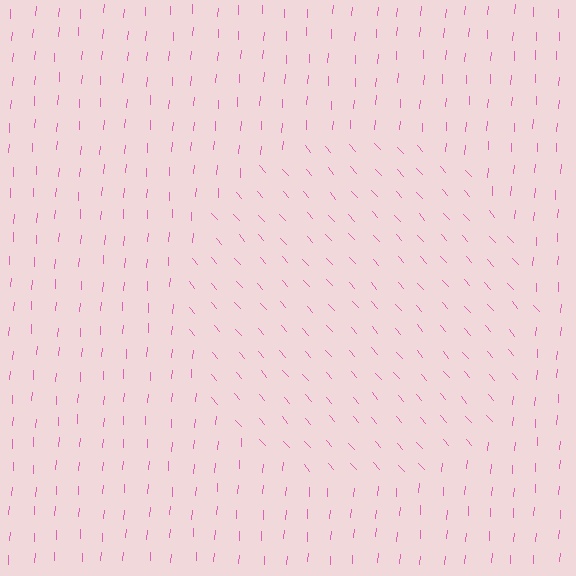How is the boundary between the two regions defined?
The boundary is defined purely by a change in line orientation (approximately 45 degrees difference). All lines are the same color and thickness.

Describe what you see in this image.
The image is filled with small pink line segments. A circle region in the image has lines oriented differently from the surrounding lines, creating a visible texture boundary.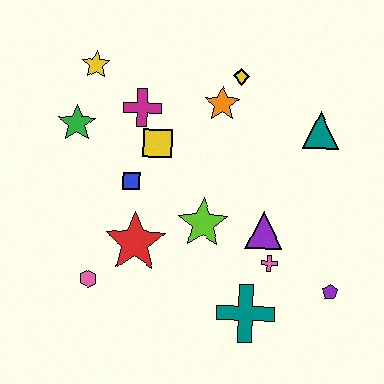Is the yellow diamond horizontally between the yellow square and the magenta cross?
No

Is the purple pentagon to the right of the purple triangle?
Yes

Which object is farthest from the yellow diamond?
The pink hexagon is farthest from the yellow diamond.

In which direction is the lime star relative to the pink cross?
The lime star is to the left of the pink cross.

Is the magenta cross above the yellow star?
No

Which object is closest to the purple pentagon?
The pink cross is closest to the purple pentagon.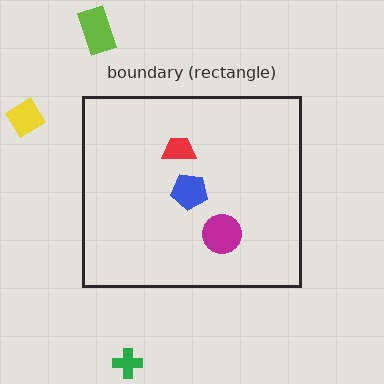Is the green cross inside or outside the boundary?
Outside.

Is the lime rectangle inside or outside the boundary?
Outside.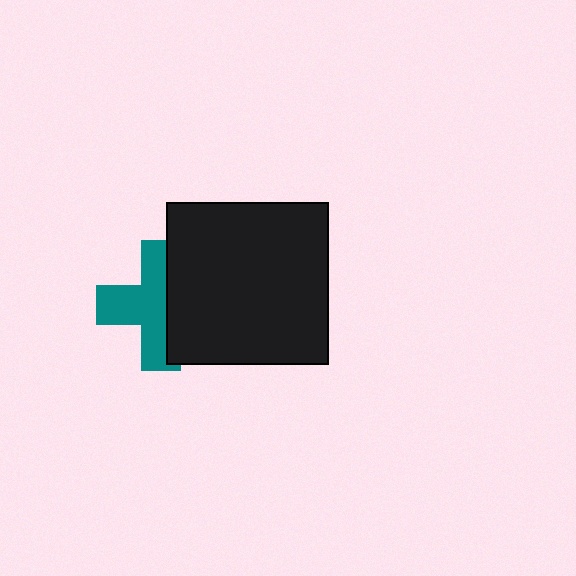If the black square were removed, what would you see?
You would see the complete teal cross.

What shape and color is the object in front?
The object in front is a black square.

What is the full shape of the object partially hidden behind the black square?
The partially hidden object is a teal cross.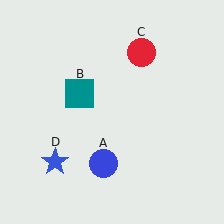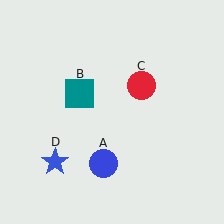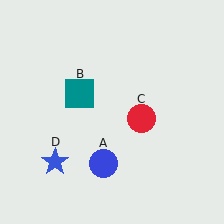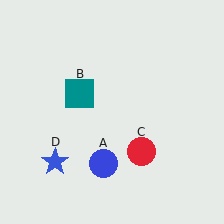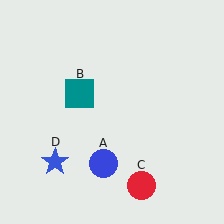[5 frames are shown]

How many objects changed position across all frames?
1 object changed position: red circle (object C).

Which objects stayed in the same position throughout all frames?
Blue circle (object A) and teal square (object B) and blue star (object D) remained stationary.